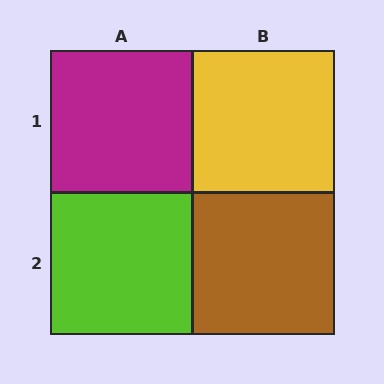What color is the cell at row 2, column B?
Brown.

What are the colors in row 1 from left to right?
Magenta, yellow.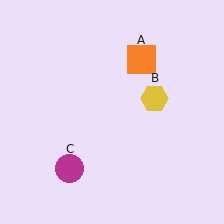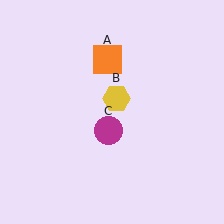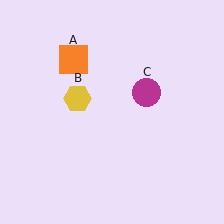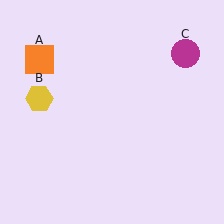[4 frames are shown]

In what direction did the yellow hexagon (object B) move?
The yellow hexagon (object B) moved left.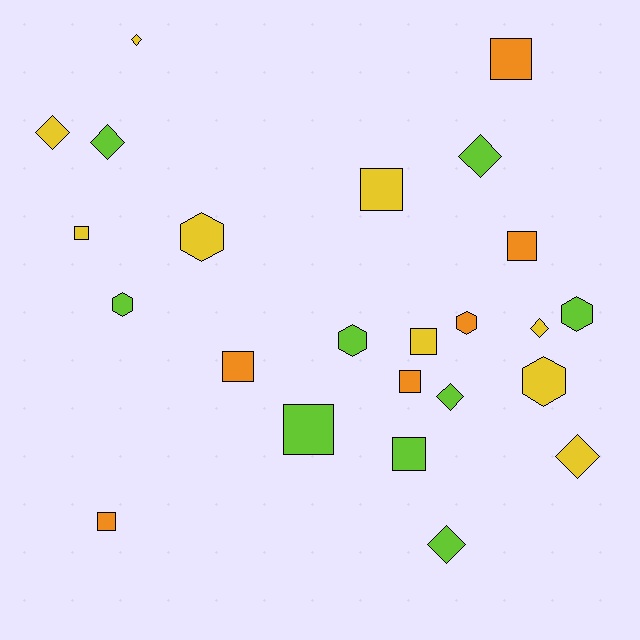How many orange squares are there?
There are 5 orange squares.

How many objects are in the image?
There are 24 objects.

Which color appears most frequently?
Lime, with 9 objects.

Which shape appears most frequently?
Square, with 10 objects.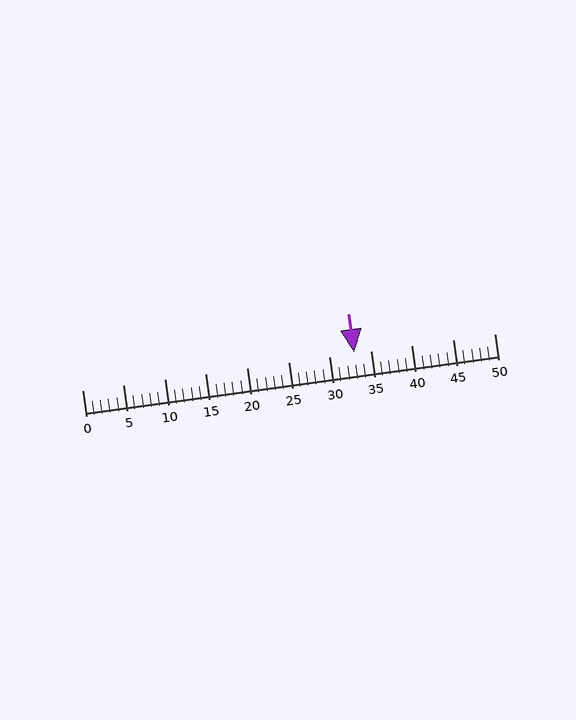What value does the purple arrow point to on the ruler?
The purple arrow points to approximately 33.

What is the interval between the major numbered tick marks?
The major tick marks are spaced 5 units apart.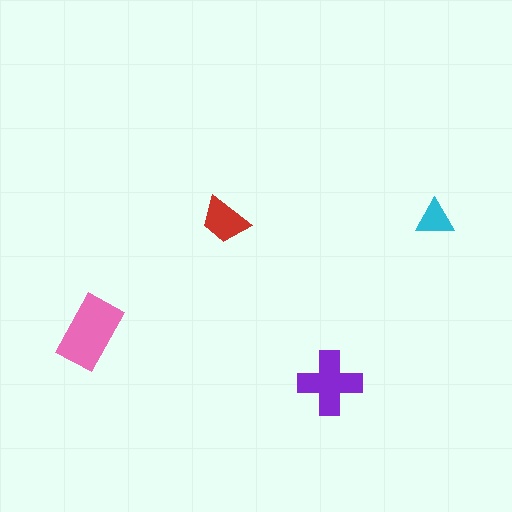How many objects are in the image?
There are 4 objects in the image.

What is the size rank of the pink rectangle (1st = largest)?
1st.